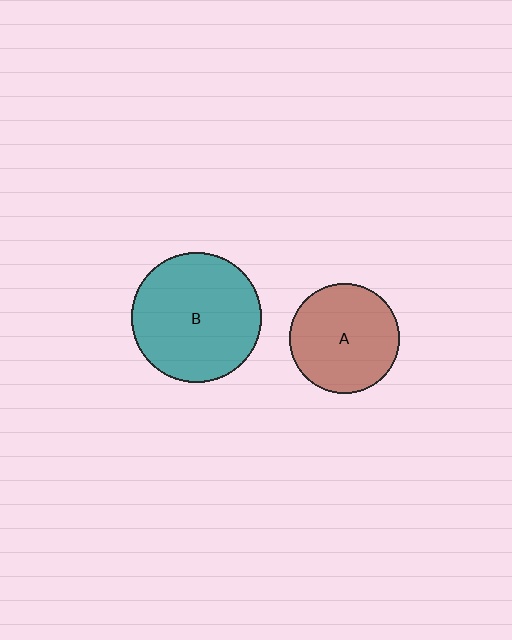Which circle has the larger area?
Circle B (teal).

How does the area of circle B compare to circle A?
Approximately 1.4 times.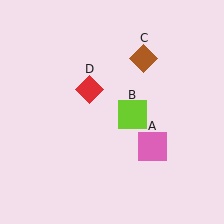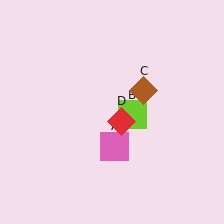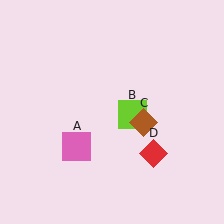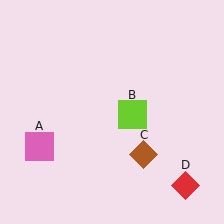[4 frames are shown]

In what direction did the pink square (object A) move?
The pink square (object A) moved left.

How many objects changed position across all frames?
3 objects changed position: pink square (object A), brown diamond (object C), red diamond (object D).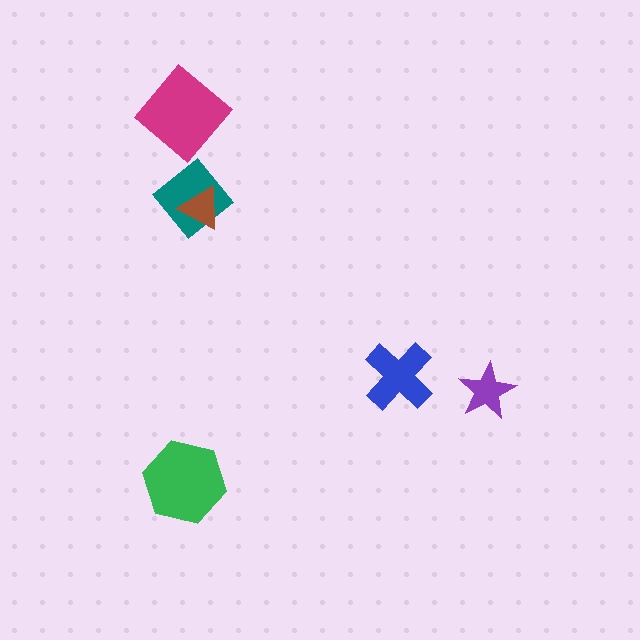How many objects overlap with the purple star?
0 objects overlap with the purple star.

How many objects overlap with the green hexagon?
0 objects overlap with the green hexagon.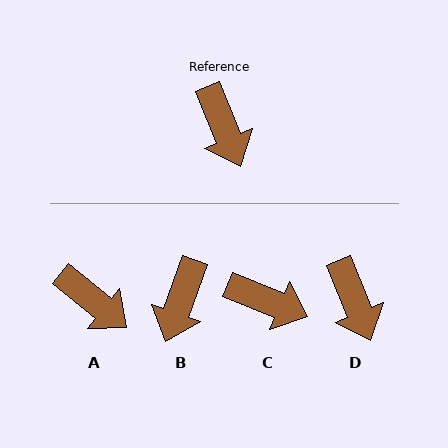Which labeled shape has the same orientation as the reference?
D.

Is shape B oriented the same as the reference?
No, it is off by about 42 degrees.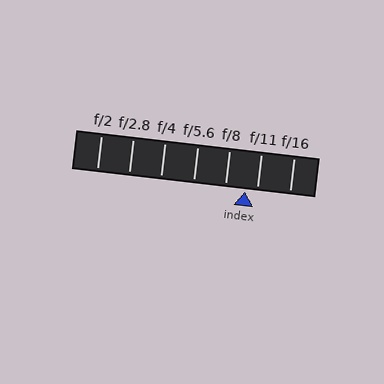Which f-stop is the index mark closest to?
The index mark is closest to f/11.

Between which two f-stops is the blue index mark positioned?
The index mark is between f/8 and f/11.